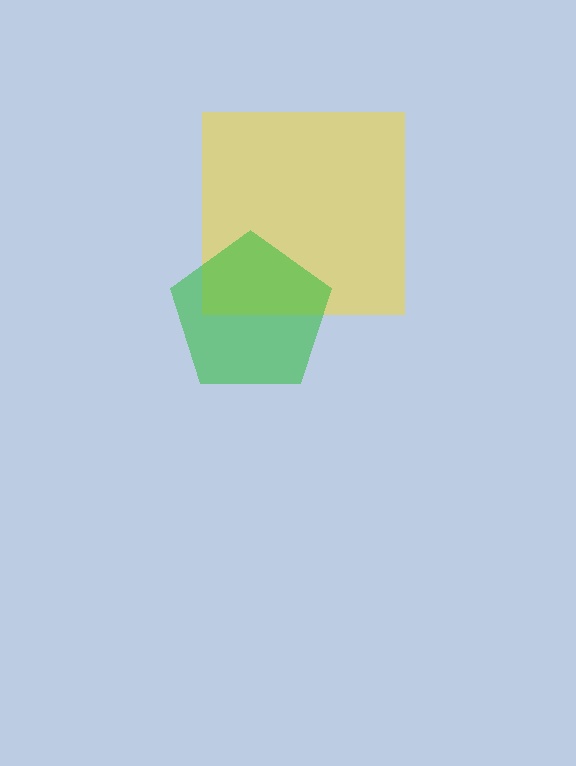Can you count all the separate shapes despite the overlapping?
Yes, there are 2 separate shapes.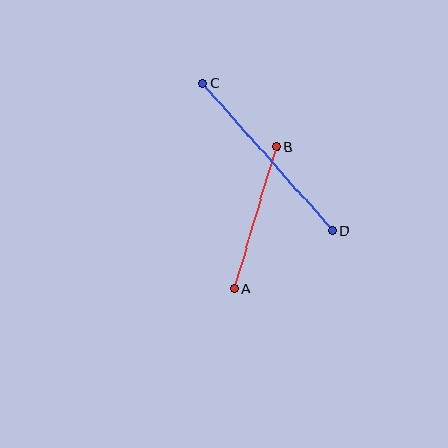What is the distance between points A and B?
The distance is approximately 148 pixels.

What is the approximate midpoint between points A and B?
The midpoint is at approximately (256, 218) pixels.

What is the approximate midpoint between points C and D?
The midpoint is at approximately (268, 157) pixels.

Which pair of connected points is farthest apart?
Points C and D are farthest apart.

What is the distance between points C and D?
The distance is approximately 196 pixels.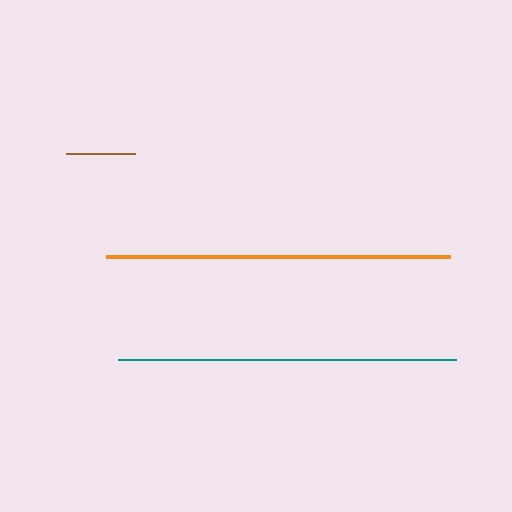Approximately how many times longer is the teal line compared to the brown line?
The teal line is approximately 4.9 times the length of the brown line.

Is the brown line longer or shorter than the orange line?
The orange line is longer than the brown line.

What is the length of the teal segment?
The teal segment is approximately 338 pixels long.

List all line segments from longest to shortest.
From longest to shortest: orange, teal, brown.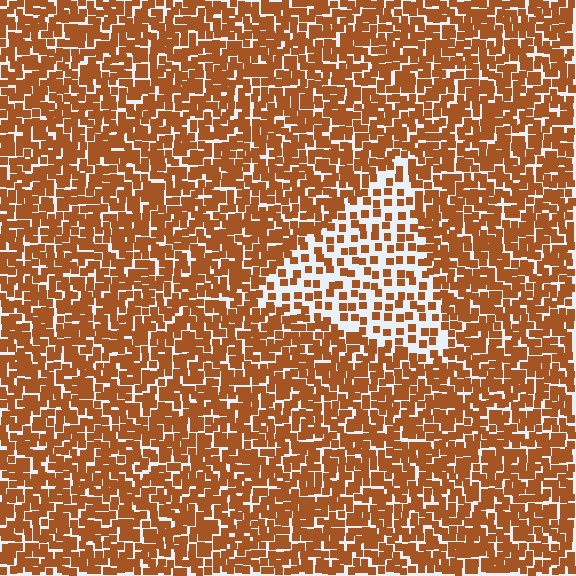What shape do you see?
I see a triangle.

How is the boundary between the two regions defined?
The boundary is defined by a change in element density (approximately 2.2x ratio). All elements are the same color, size, and shape.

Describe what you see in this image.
The image contains small brown elements arranged at two different densities. A triangle-shaped region is visible where the elements are less densely packed than the surrounding area.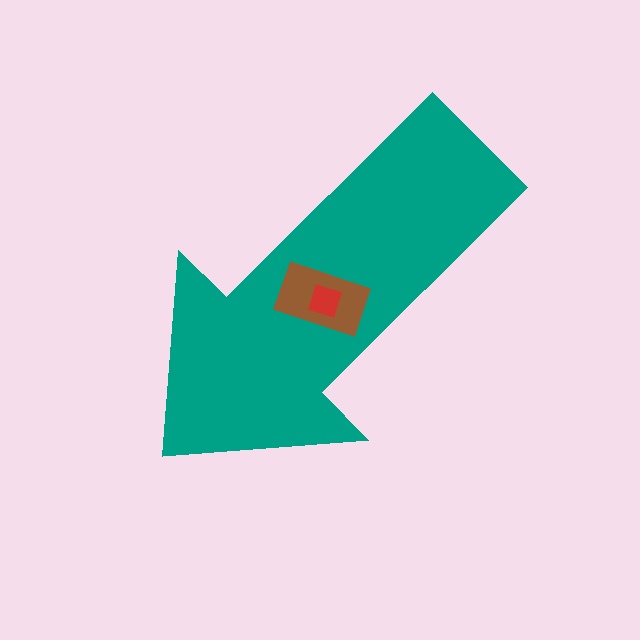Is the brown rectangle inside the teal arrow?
Yes.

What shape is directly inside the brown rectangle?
The red diamond.